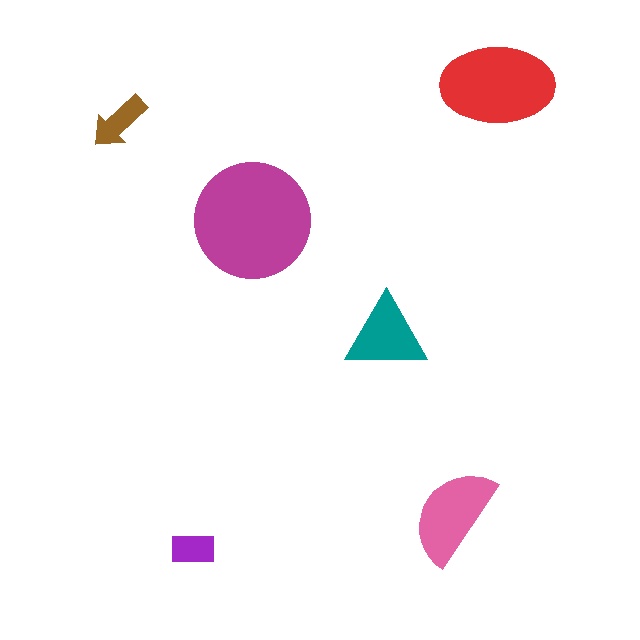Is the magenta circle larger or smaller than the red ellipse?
Larger.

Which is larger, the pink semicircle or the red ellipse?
The red ellipse.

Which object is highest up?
The red ellipse is topmost.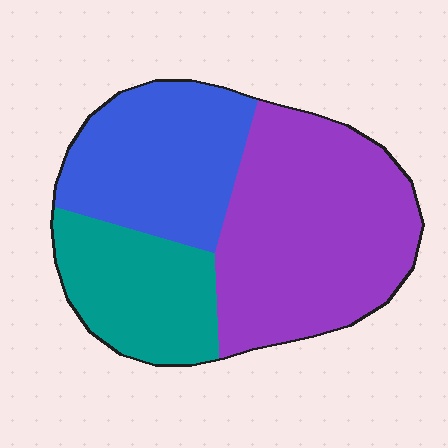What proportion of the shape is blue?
Blue takes up about one third (1/3) of the shape.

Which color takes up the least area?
Teal, at roughly 25%.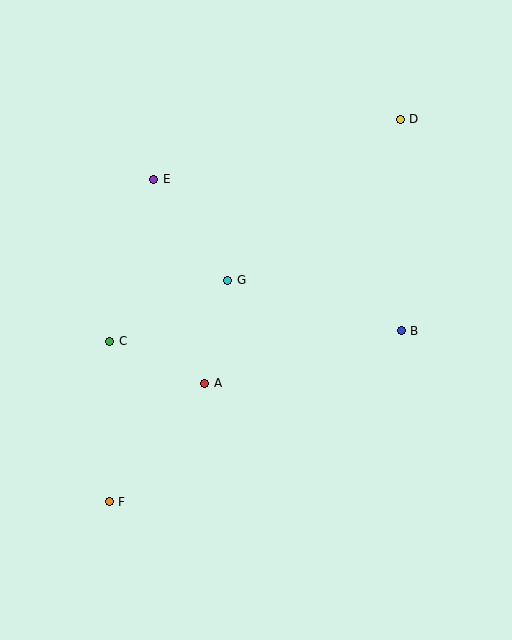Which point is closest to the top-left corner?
Point E is closest to the top-left corner.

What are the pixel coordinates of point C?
Point C is at (110, 341).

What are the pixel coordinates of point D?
Point D is at (400, 119).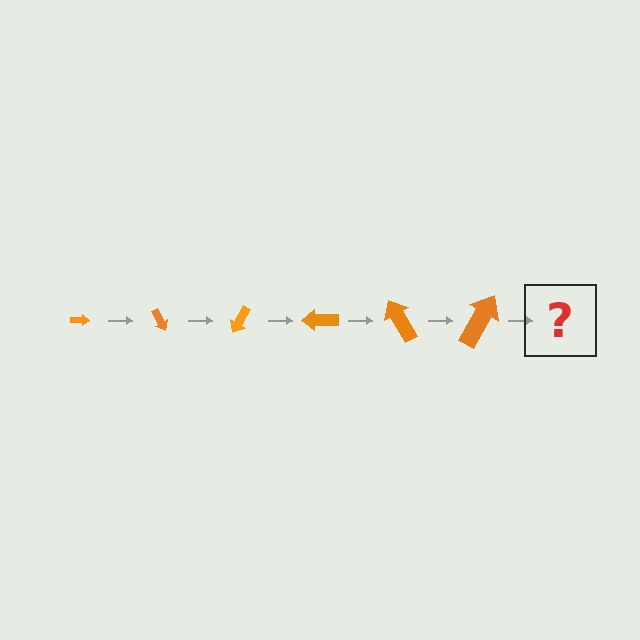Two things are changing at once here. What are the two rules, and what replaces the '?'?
The two rules are that the arrow grows larger each step and it rotates 60 degrees each step. The '?' should be an arrow, larger than the previous one and rotated 360 degrees from the start.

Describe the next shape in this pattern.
It should be an arrow, larger than the previous one and rotated 360 degrees from the start.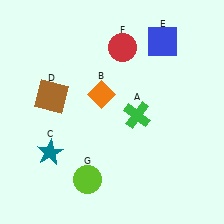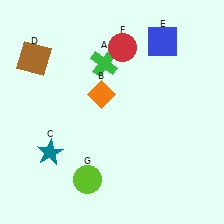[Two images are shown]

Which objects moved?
The objects that moved are: the green cross (A), the brown square (D).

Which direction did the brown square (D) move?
The brown square (D) moved up.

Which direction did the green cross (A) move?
The green cross (A) moved up.